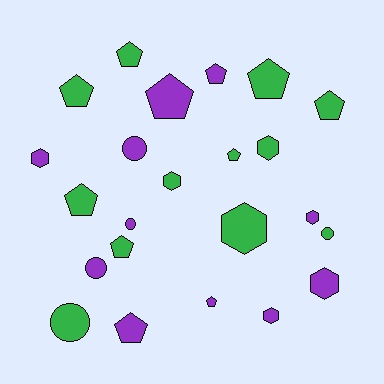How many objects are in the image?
There are 23 objects.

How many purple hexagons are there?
There are 4 purple hexagons.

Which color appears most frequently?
Green, with 12 objects.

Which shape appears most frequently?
Pentagon, with 11 objects.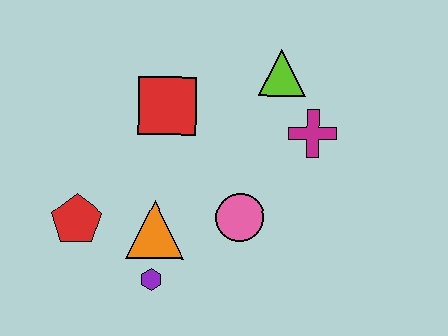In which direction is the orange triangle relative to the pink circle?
The orange triangle is to the left of the pink circle.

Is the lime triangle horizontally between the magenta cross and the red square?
Yes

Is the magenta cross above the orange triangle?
Yes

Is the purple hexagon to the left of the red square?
Yes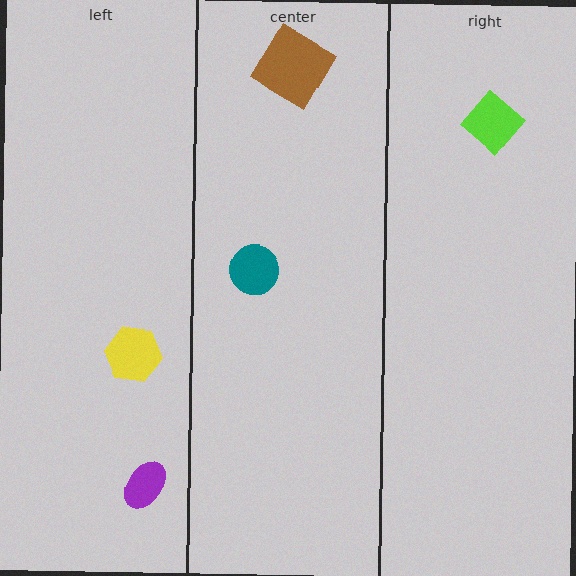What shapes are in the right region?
The lime diamond.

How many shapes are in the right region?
1.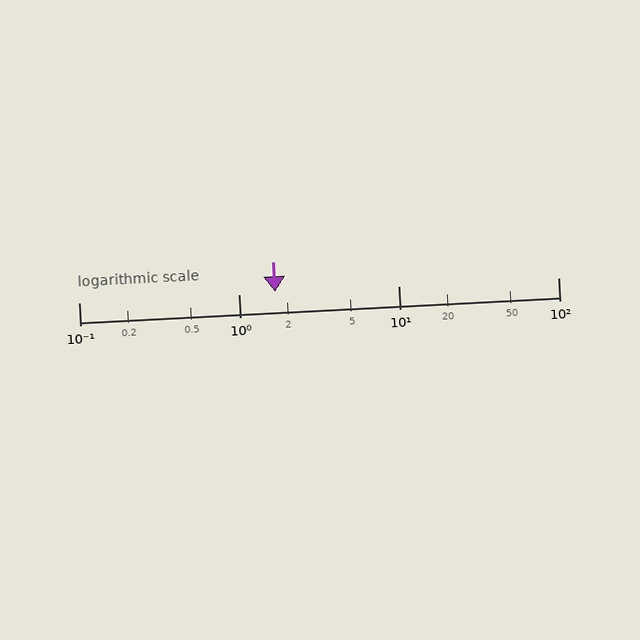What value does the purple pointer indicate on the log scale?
The pointer indicates approximately 1.7.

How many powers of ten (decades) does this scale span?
The scale spans 3 decades, from 0.1 to 100.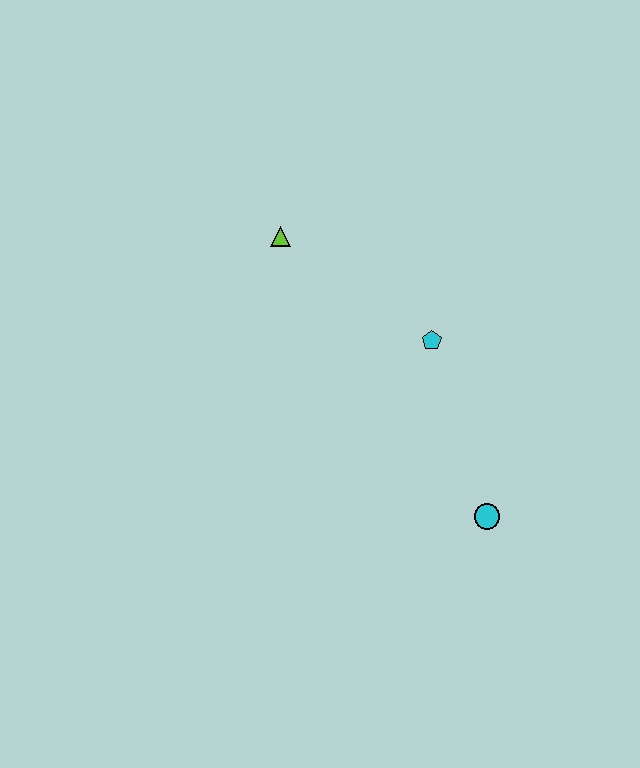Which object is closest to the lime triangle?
The cyan pentagon is closest to the lime triangle.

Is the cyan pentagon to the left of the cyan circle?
Yes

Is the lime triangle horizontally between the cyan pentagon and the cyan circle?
No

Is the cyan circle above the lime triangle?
No